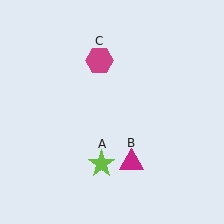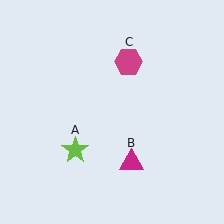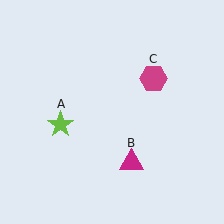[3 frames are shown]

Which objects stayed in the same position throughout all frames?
Magenta triangle (object B) remained stationary.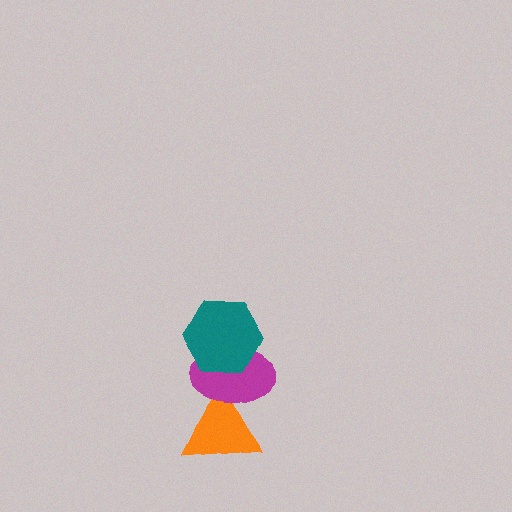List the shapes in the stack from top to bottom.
From top to bottom: the teal hexagon, the magenta ellipse, the orange triangle.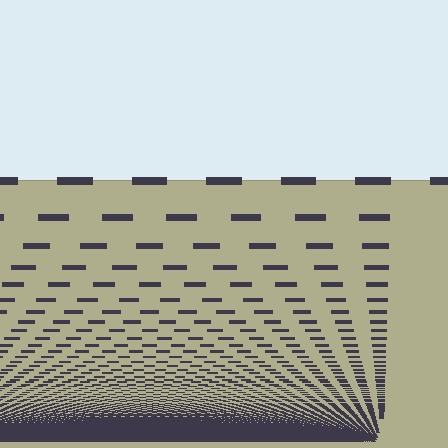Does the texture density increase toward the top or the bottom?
Density increases toward the bottom.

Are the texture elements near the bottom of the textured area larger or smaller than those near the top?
Smaller. The gradient is inverted — elements near the bottom are smaller and denser.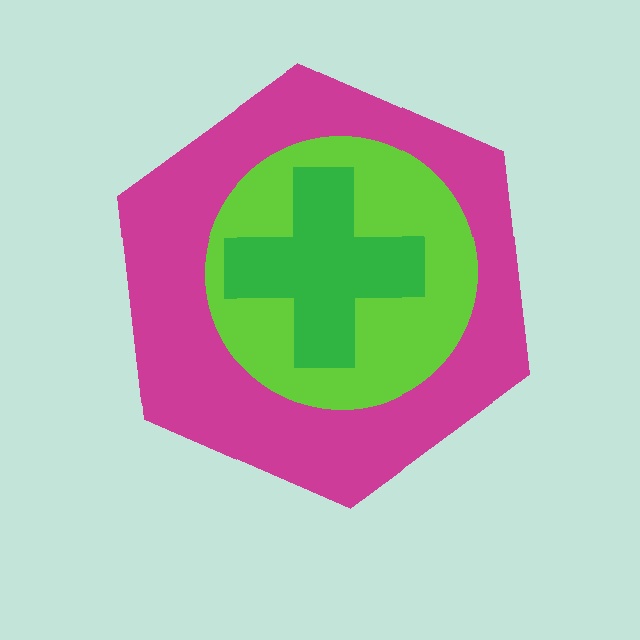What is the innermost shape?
The green cross.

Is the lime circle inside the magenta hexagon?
Yes.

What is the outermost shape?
The magenta hexagon.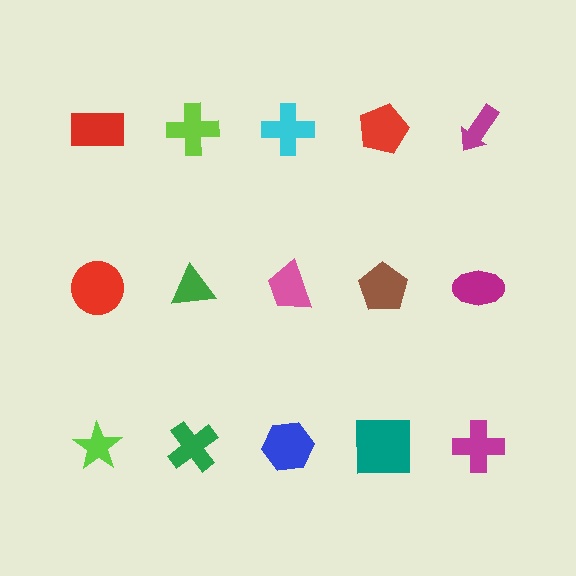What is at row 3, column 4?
A teal square.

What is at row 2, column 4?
A brown pentagon.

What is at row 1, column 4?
A red pentagon.